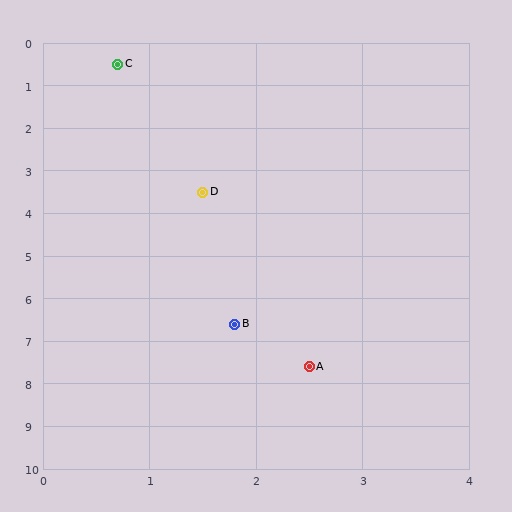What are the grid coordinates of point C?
Point C is at approximately (0.7, 0.5).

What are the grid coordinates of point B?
Point B is at approximately (1.8, 6.6).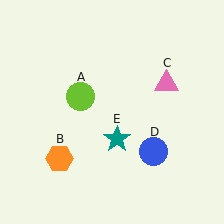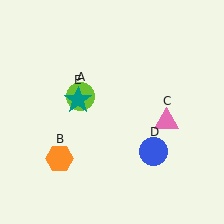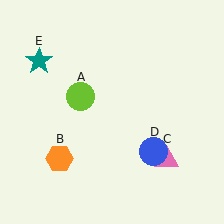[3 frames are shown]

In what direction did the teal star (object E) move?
The teal star (object E) moved up and to the left.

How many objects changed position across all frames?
2 objects changed position: pink triangle (object C), teal star (object E).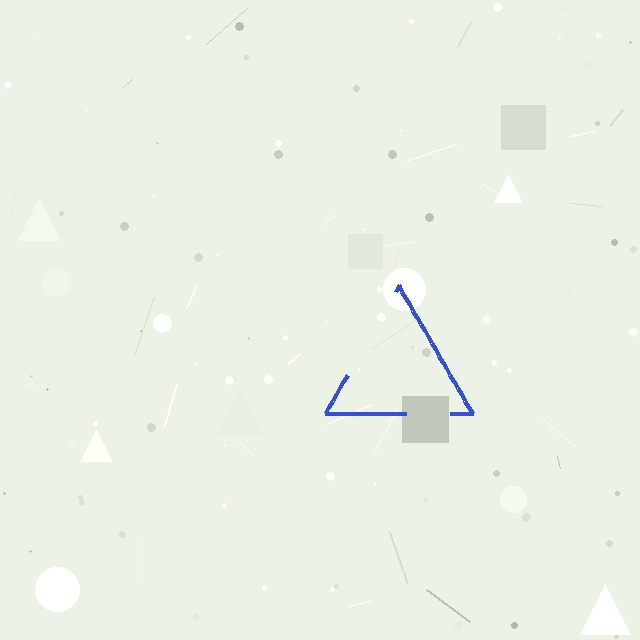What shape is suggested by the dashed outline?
The dashed outline suggests a triangle.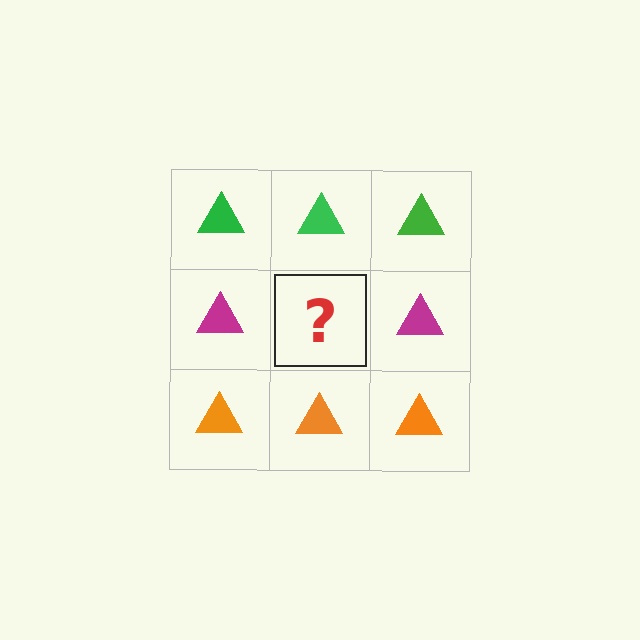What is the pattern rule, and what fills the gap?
The rule is that each row has a consistent color. The gap should be filled with a magenta triangle.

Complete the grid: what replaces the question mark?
The question mark should be replaced with a magenta triangle.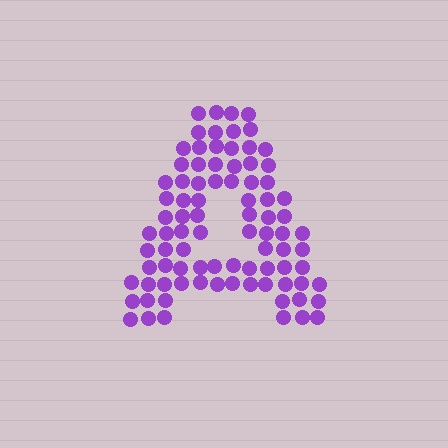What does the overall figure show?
The overall figure shows the letter A.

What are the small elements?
The small elements are circles.